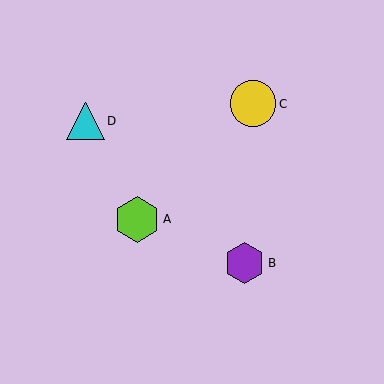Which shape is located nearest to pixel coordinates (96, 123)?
The cyan triangle (labeled D) at (85, 121) is nearest to that location.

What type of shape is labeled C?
Shape C is a yellow circle.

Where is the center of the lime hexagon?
The center of the lime hexagon is at (137, 219).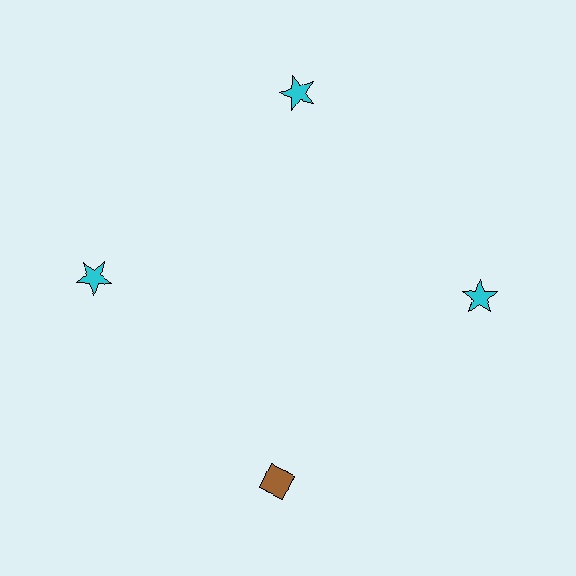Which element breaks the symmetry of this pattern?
The brown diamond at roughly the 6 o'clock position breaks the symmetry. All other shapes are cyan stars.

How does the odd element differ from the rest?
It differs in both color (brown instead of cyan) and shape (diamond instead of star).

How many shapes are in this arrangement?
There are 4 shapes arranged in a ring pattern.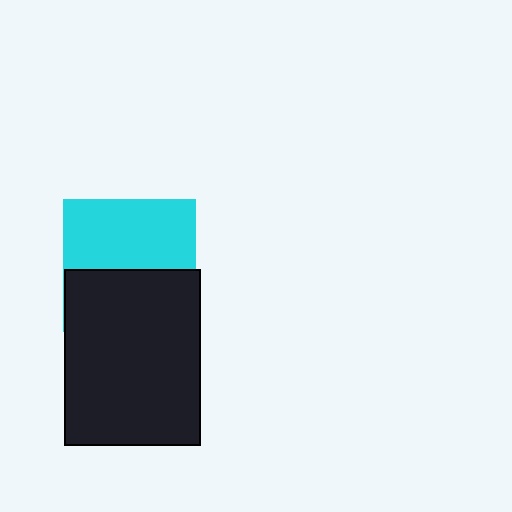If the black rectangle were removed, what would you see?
You would see the complete cyan square.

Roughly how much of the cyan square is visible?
About half of it is visible (roughly 53%).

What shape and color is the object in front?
The object in front is a black rectangle.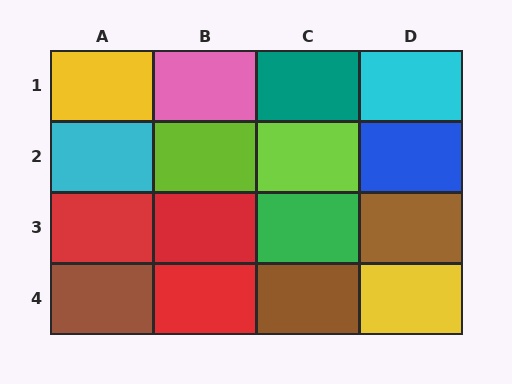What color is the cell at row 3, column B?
Red.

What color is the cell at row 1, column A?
Yellow.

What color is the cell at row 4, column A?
Brown.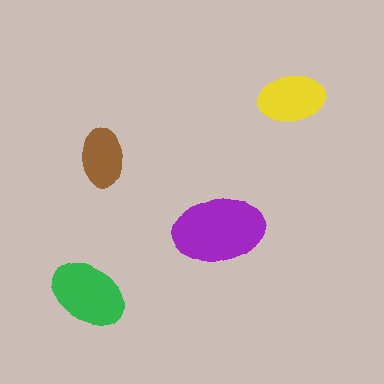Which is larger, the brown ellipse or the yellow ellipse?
The yellow one.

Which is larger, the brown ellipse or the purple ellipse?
The purple one.